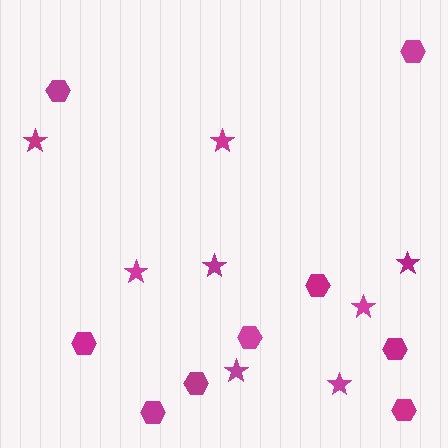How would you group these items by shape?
There are 2 groups: one group of stars (8) and one group of hexagons (9).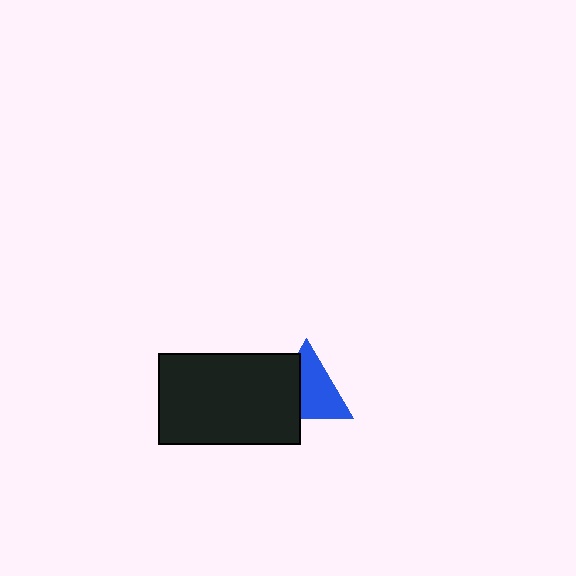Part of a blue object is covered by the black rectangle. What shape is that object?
It is a triangle.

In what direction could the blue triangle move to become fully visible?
The blue triangle could move right. That would shift it out from behind the black rectangle entirely.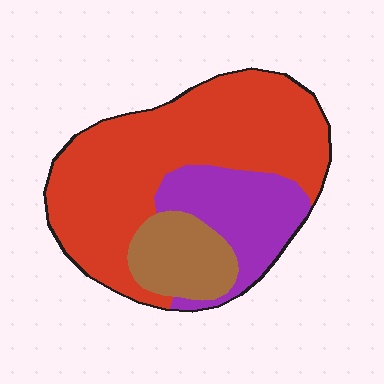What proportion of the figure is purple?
Purple covers 23% of the figure.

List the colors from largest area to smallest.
From largest to smallest: red, purple, brown.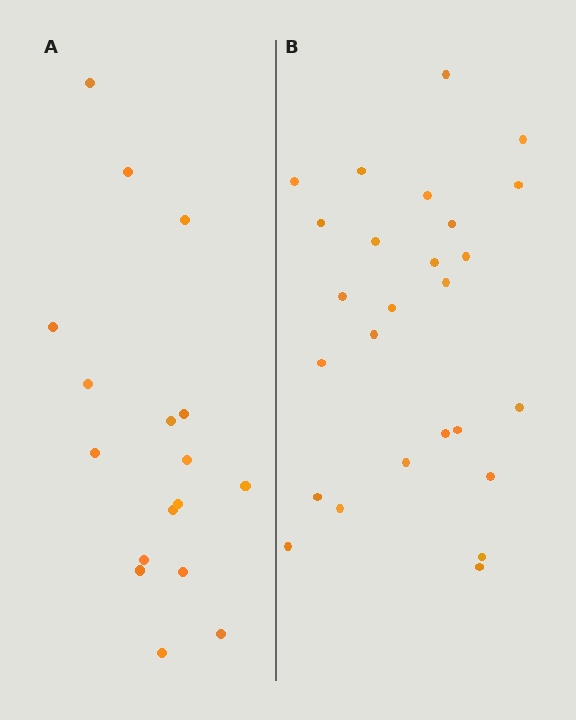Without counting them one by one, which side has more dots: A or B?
Region B (the right region) has more dots.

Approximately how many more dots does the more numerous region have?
Region B has roughly 8 or so more dots than region A.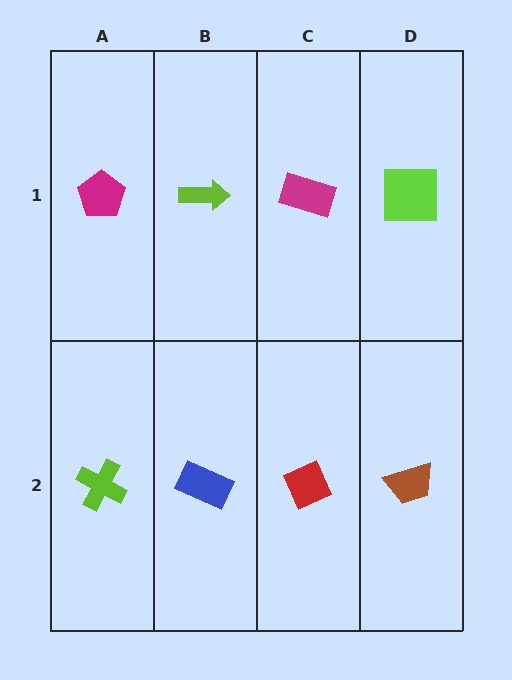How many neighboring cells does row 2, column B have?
3.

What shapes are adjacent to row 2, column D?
A lime square (row 1, column D), a red diamond (row 2, column C).